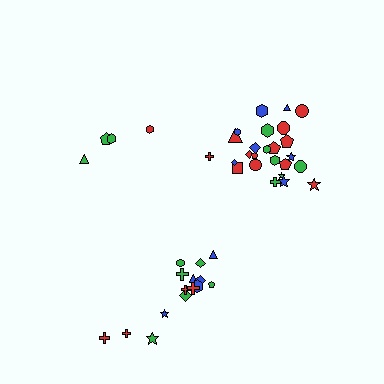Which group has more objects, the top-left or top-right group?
The top-right group.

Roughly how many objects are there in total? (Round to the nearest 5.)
Roughly 45 objects in total.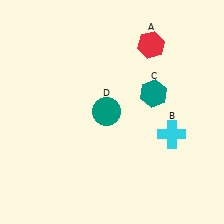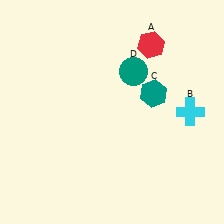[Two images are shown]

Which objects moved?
The objects that moved are: the cyan cross (B), the teal circle (D).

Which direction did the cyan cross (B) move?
The cyan cross (B) moved up.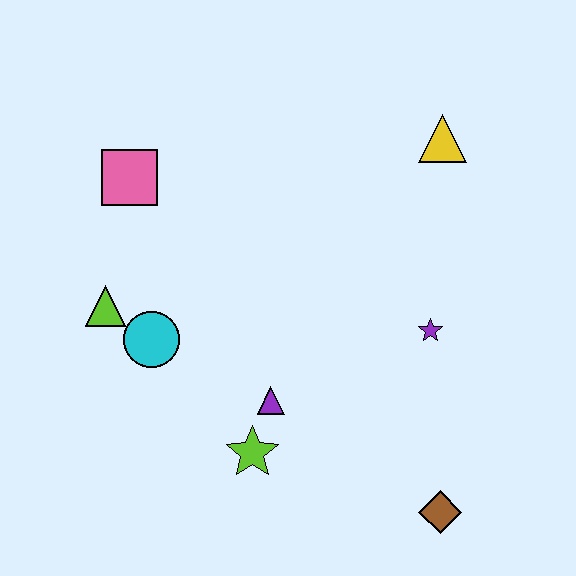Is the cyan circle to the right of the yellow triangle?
No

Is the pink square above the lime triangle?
Yes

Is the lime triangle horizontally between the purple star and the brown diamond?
No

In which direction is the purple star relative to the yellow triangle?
The purple star is below the yellow triangle.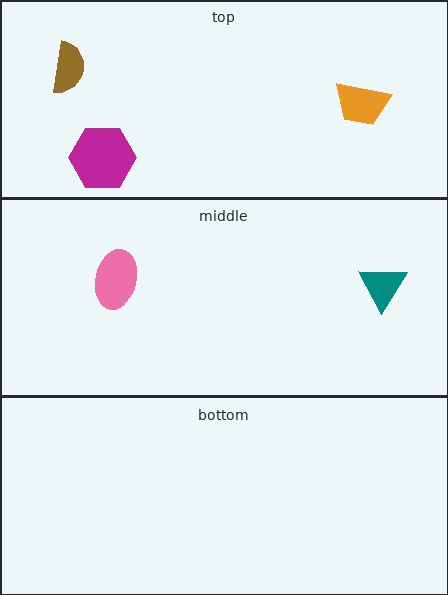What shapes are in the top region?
The orange trapezoid, the magenta hexagon, the brown semicircle.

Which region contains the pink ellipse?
The middle region.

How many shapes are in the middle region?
2.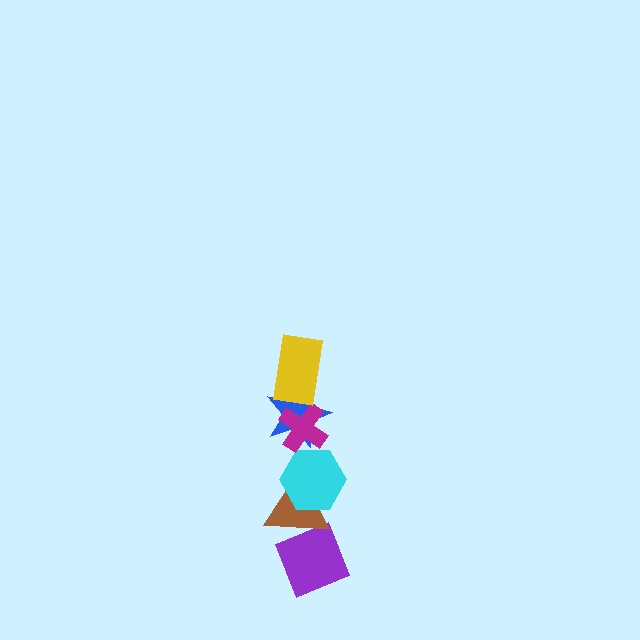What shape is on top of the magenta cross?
The yellow rectangle is on top of the magenta cross.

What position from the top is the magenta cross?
The magenta cross is 2nd from the top.